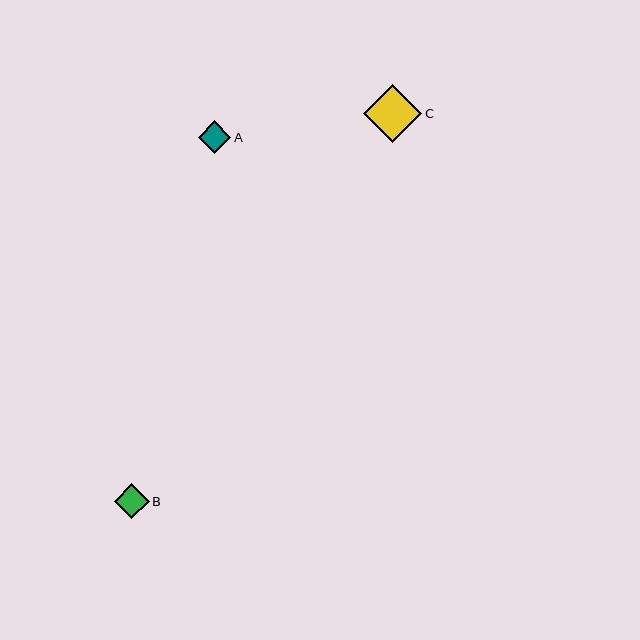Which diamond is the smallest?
Diamond A is the smallest with a size of approximately 32 pixels.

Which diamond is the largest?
Diamond C is the largest with a size of approximately 58 pixels.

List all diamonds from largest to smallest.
From largest to smallest: C, B, A.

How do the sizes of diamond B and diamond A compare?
Diamond B and diamond A are approximately the same size.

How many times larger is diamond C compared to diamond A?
Diamond C is approximately 1.8 times the size of diamond A.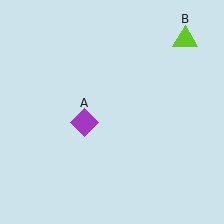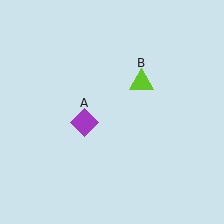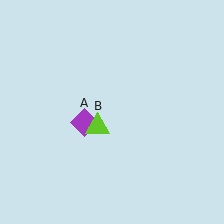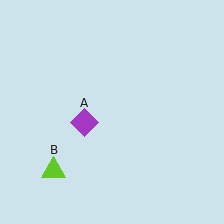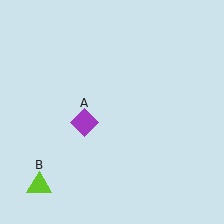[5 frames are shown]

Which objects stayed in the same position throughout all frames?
Purple diamond (object A) remained stationary.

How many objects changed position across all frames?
1 object changed position: lime triangle (object B).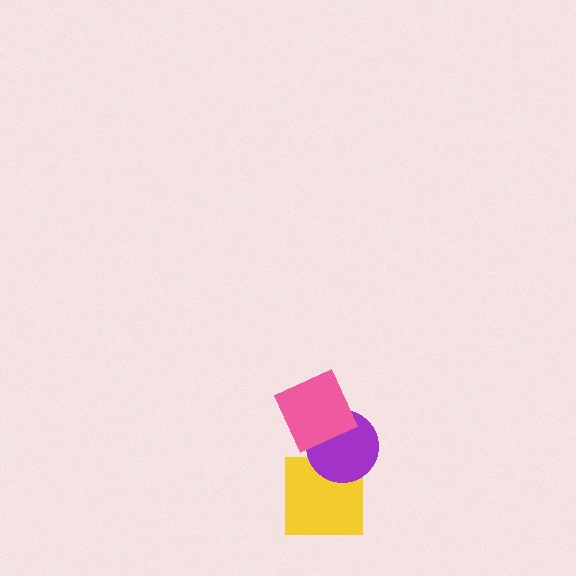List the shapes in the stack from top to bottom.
From top to bottom: the pink square, the purple circle, the yellow square.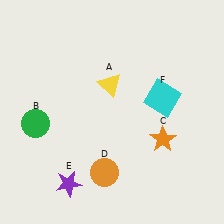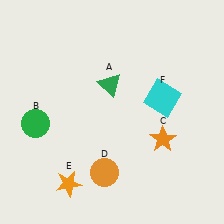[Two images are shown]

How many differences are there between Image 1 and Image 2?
There are 2 differences between the two images.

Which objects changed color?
A changed from yellow to green. E changed from purple to orange.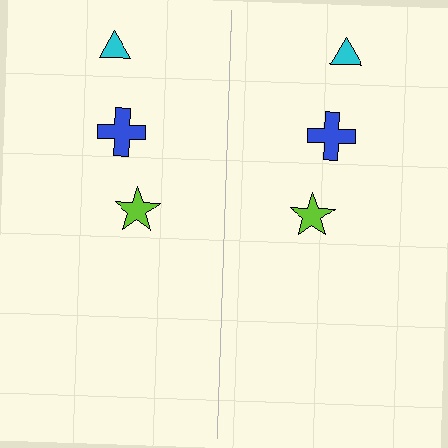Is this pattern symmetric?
Yes, this pattern has bilateral (reflection) symmetry.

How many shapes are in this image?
There are 6 shapes in this image.